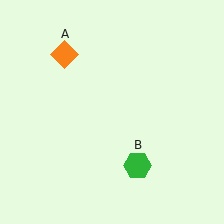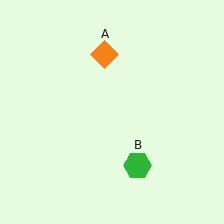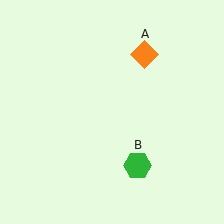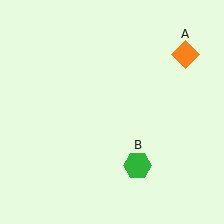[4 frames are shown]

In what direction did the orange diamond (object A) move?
The orange diamond (object A) moved right.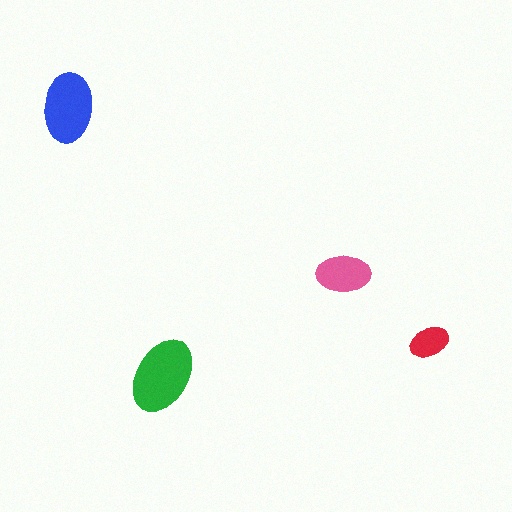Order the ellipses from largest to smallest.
the green one, the blue one, the pink one, the red one.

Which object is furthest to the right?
The red ellipse is rightmost.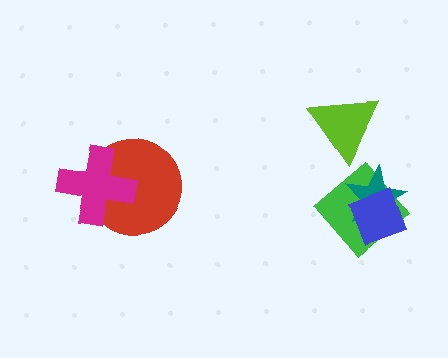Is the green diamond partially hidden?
Yes, it is partially covered by another shape.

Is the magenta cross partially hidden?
No, no other shape covers it.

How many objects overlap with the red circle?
1 object overlaps with the red circle.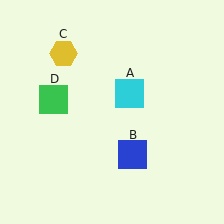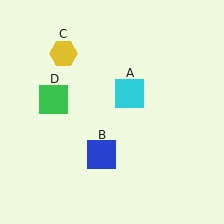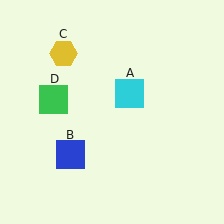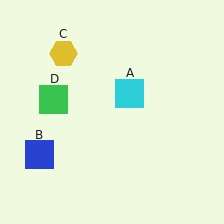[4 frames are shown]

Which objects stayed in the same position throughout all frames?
Cyan square (object A) and yellow hexagon (object C) and green square (object D) remained stationary.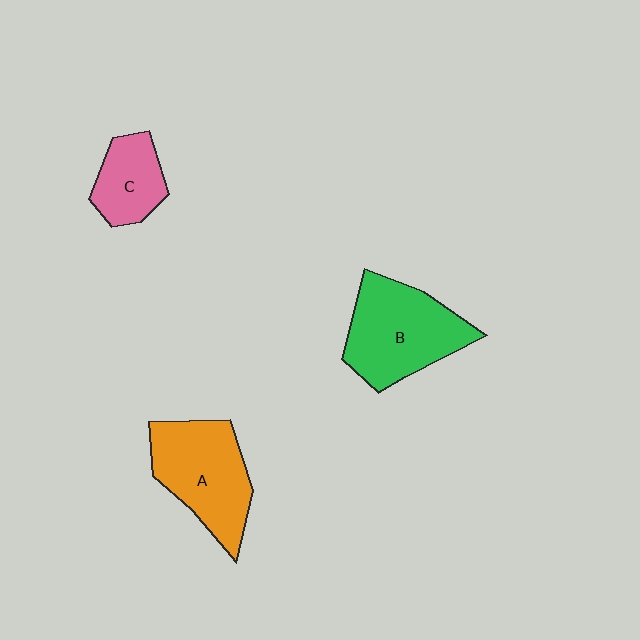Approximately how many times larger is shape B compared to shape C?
Approximately 1.9 times.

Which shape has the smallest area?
Shape C (pink).